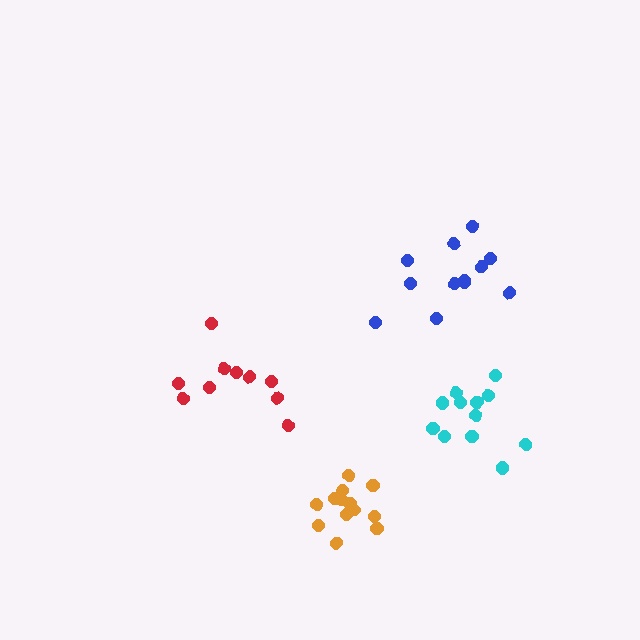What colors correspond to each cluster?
The clusters are colored: red, blue, cyan, orange.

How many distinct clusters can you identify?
There are 4 distinct clusters.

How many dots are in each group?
Group 1: 10 dots, Group 2: 12 dots, Group 3: 12 dots, Group 4: 13 dots (47 total).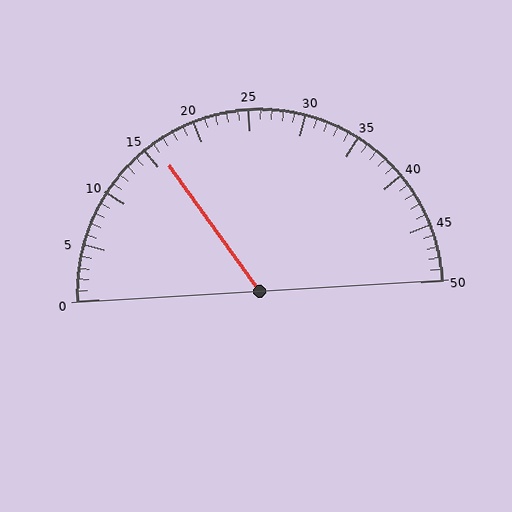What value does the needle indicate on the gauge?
The needle indicates approximately 16.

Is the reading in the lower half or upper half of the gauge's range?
The reading is in the lower half of the range (0 to 50).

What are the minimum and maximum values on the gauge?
The gauge ranges from 0 to 50.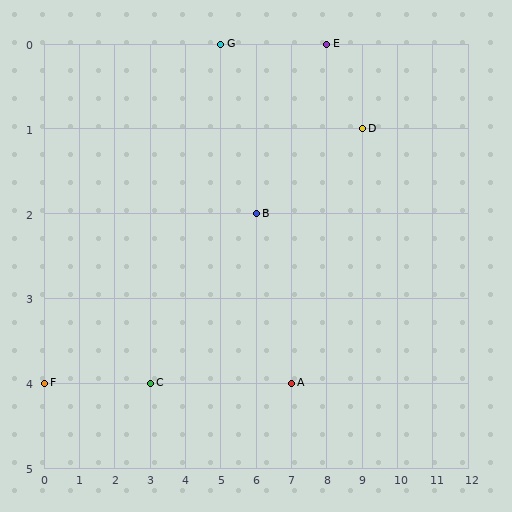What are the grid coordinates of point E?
Point E is at grid coordinates (8, 0).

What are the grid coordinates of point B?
Point B is at grid coordinates (6, 2).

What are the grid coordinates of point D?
Point D is at grid coordinates (9, 1).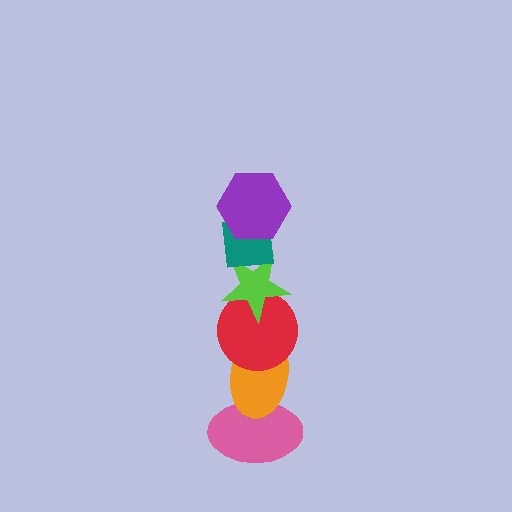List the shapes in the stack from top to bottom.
From top to bottom: the purple hexagon, the teal square, the lime star, the red circle, the orange ellipse, the pink ellipse.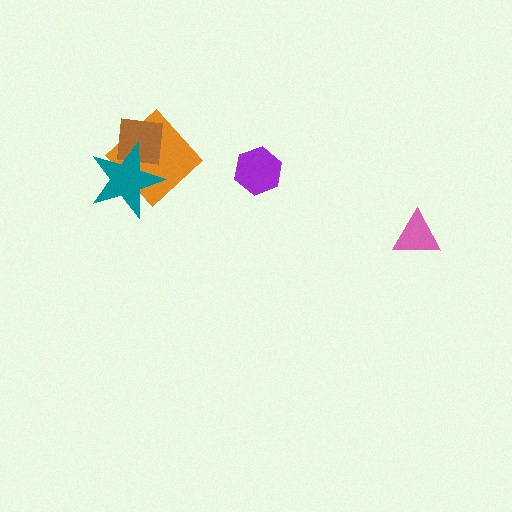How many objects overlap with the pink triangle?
0 objects overlap with the pink triangle.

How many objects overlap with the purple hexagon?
0 objects overlap with the purple hexagon.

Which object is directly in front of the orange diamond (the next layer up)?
The brown square is directly in front of the orange diamond.